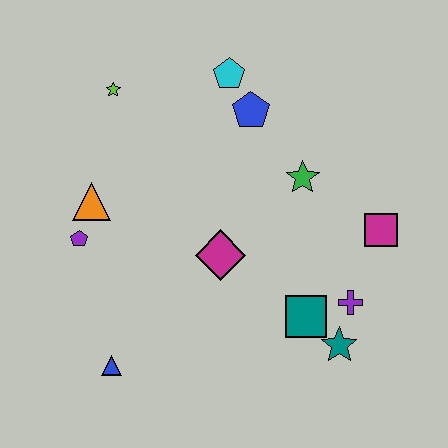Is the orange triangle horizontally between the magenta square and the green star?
No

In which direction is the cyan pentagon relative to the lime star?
The cyan pentagon is to the right of the lime star.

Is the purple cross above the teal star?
Yes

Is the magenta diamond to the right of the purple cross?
No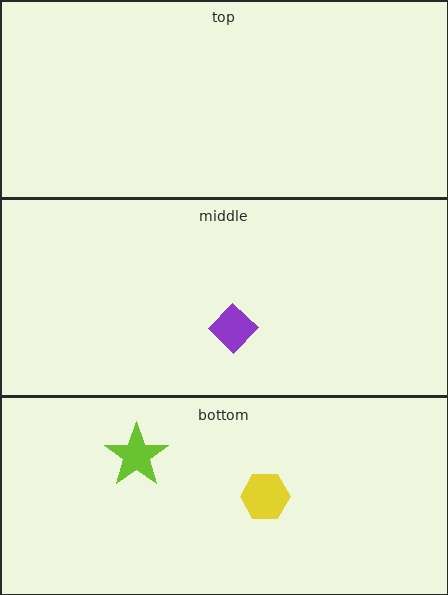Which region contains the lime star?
The bottom region.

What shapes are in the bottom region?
The lime star, the yellow hexagon.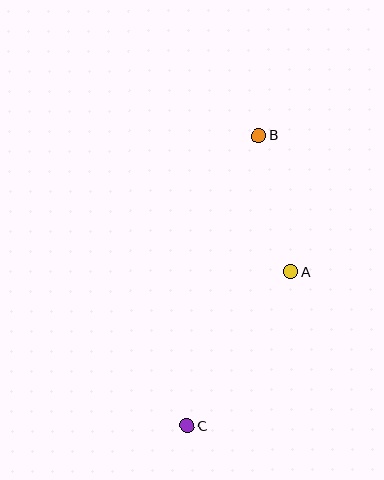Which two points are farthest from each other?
Points B and C are farthest from each other.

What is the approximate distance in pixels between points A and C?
The distance between A and C is approximately 186 pixels.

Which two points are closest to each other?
Points A and B are closest to each other.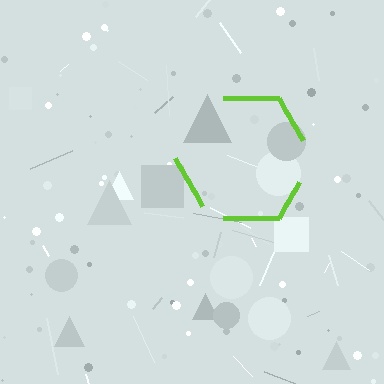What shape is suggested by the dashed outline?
The dashed outline suggests a hexagon.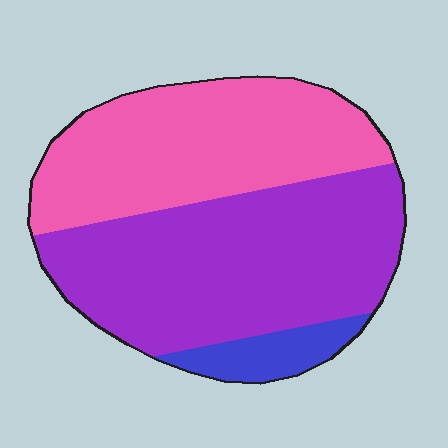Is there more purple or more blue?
Purple.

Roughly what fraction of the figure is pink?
Pink covers about 40% of the figure.